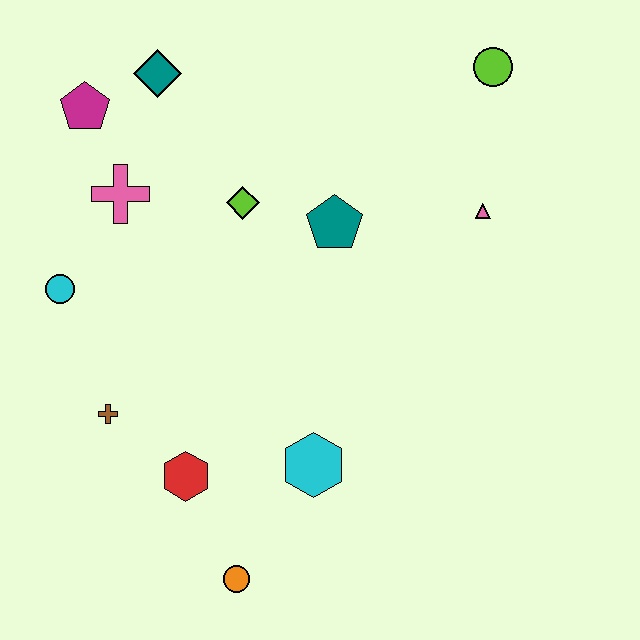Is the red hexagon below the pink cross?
Yes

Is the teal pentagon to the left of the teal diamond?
No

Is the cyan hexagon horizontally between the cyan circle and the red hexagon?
No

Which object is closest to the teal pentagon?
The lime diamond is closest to the teal pentagon.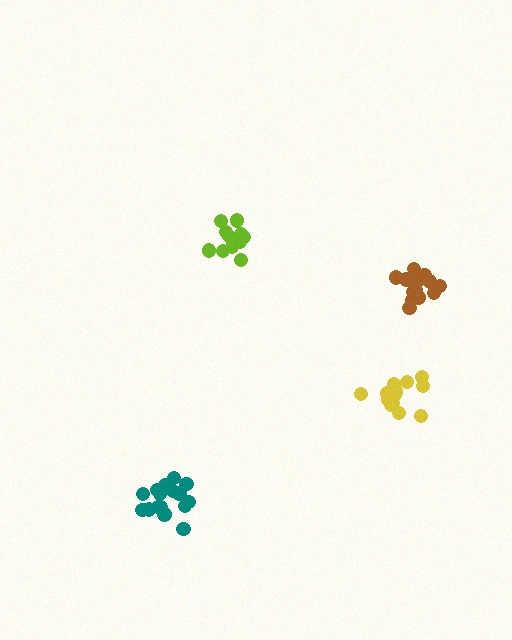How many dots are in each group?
Group 1: 13 dots, Group 2: 14 dots, Group 3: 16 dots, Group 4: 18 dots (61 total).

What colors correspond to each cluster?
The clusters are colored: lime, yellow, teal, brown.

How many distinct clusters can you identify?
There are 4 distinct clusters.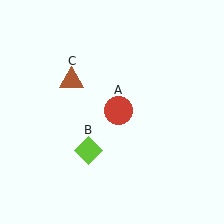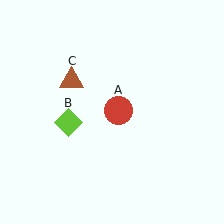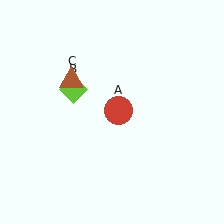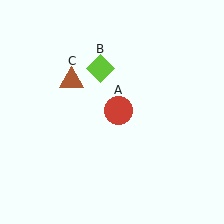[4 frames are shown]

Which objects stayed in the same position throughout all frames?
Red circle (object A) and brown triangle (object C) remained stationary.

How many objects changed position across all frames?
1 object changed position: lime diamond (object B).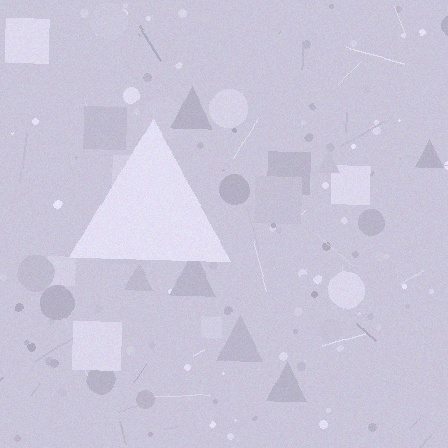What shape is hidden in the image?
A triangle is hidden in the image.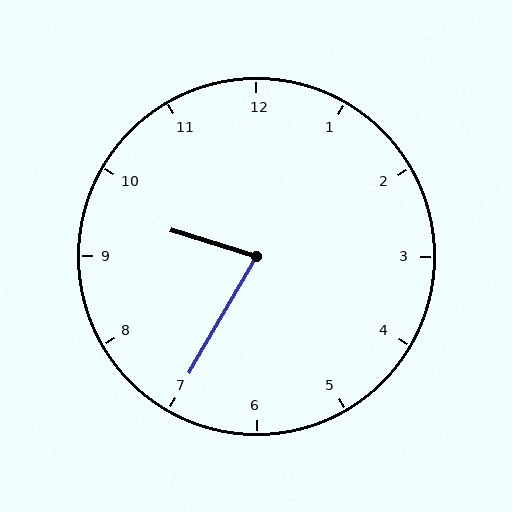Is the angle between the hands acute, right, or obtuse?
It is acute.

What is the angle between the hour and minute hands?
Approximately 78 degrees.